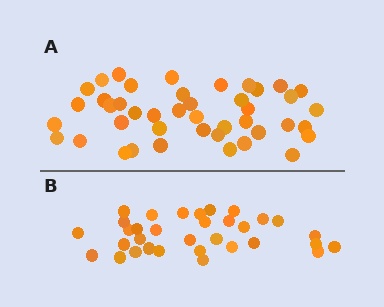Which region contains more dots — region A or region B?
Region A (the top region) has more dots.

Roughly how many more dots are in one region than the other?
Region A has roughly 10 or so more dots than region B.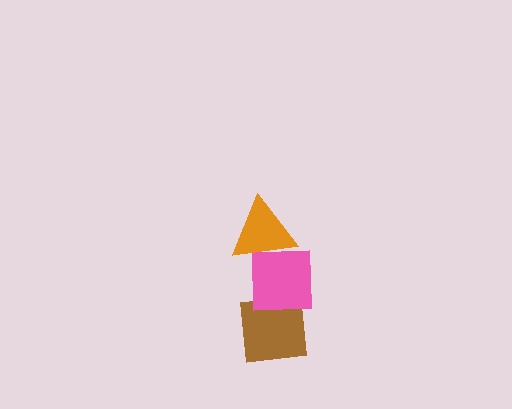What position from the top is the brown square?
The brown square is 3rd from the top.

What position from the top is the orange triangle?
The orange triangle is 1st from the top.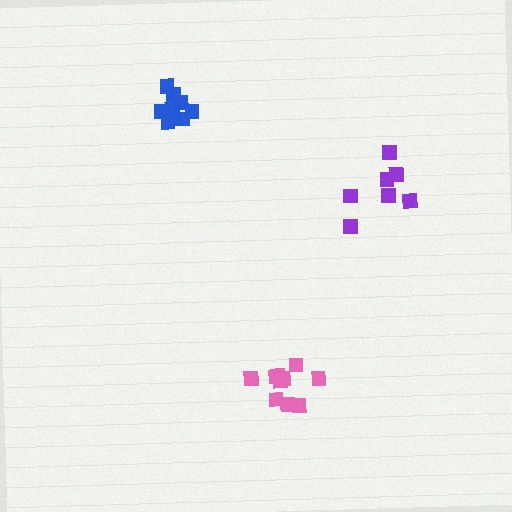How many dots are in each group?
Group 1: 8 dots, Group 2: 7 dots, Group 3: 10 dots (25 total).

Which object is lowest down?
The pink cluster is bottommost.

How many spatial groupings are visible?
There are 3 spatial groupings.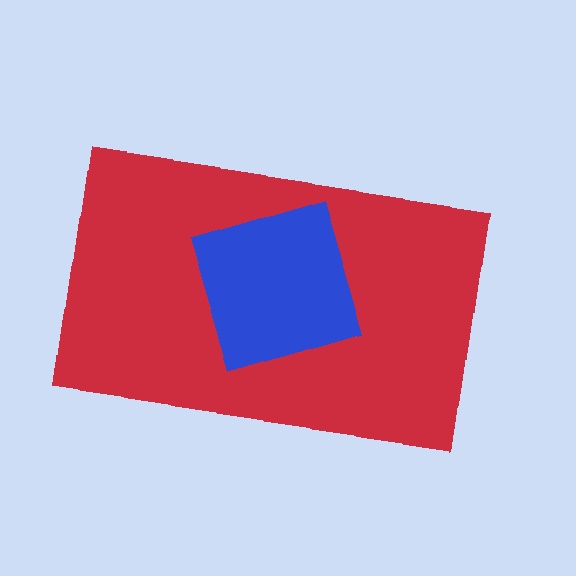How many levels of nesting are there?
2.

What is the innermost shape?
The blue diamond.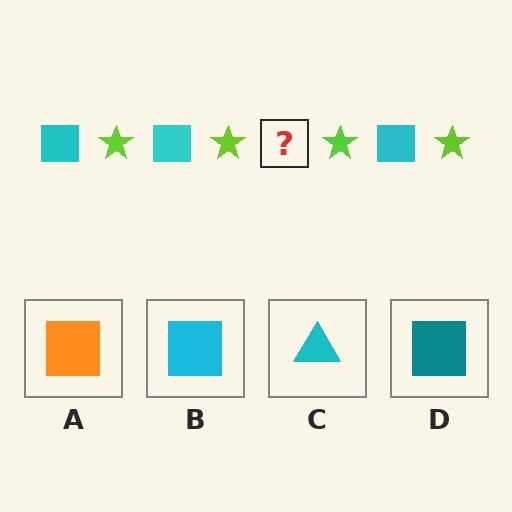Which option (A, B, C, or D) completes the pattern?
B.